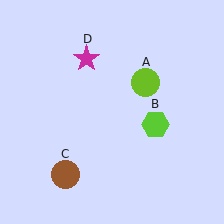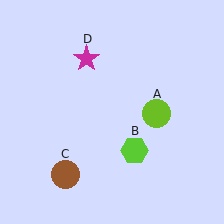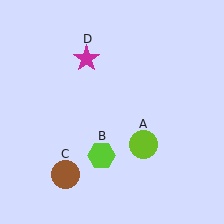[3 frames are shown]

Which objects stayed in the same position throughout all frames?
Brown circle (object C) and magenta star (object D) remained stationary.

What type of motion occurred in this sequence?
The lime circle (object A), lime hexagon (object B) rotated clockwise around the center of the scene.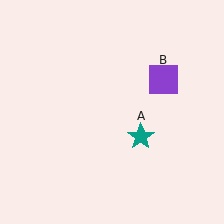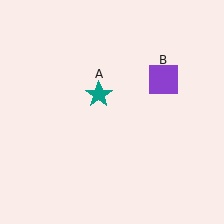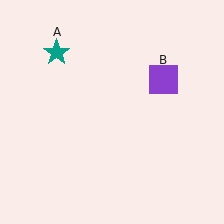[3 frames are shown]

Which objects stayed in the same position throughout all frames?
Purple square (object B) remained stationary.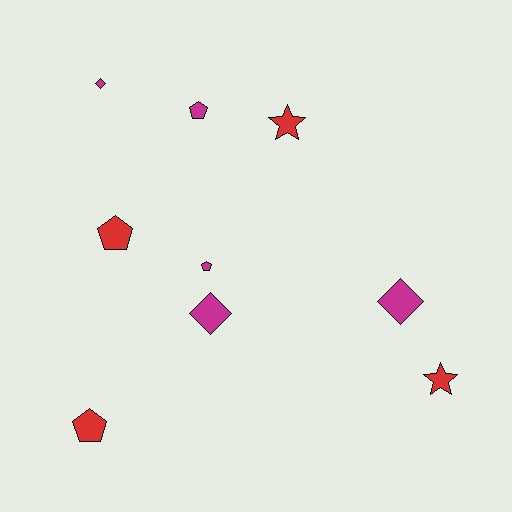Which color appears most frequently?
Magenta, with 5 objects.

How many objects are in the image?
There are 9 objects.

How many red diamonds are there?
There are no red diamonds.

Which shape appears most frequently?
Pentagon, with 4 objects.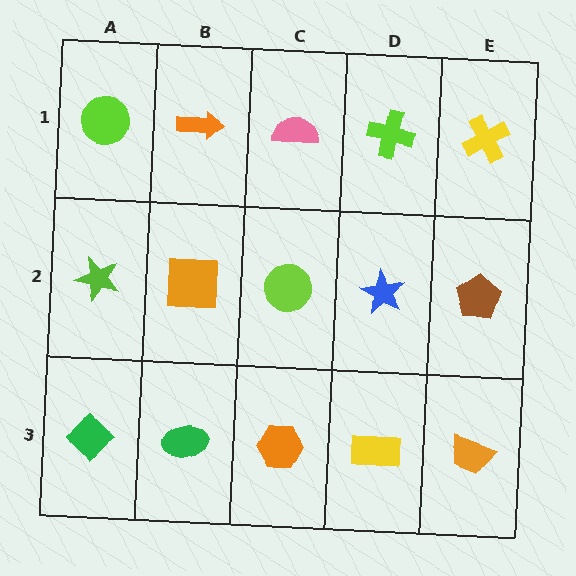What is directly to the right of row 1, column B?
A pink semicircle.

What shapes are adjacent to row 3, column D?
A blue star (row 2, column D), an orange hexagon (row 3, column C), an orange trapezoid (row 3, column E).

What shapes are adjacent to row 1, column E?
A brown pentagon (row 2, column E), a lime cross (row 1, column D).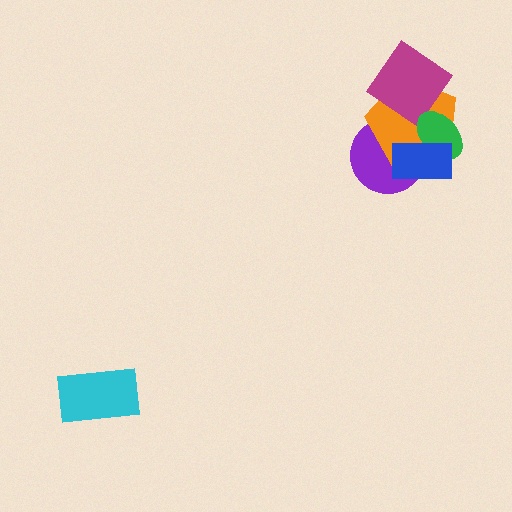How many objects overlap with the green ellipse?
4 objects overlap with the green ellipse.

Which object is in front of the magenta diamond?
The green ellipse is in front of the magenta diamond.